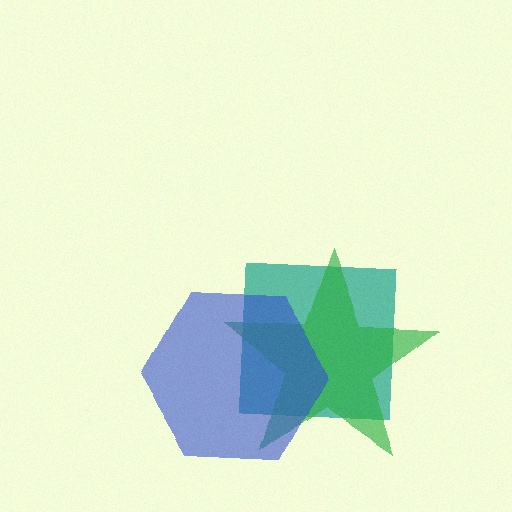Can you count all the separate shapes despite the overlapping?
Yes, there are 3 separate shapes.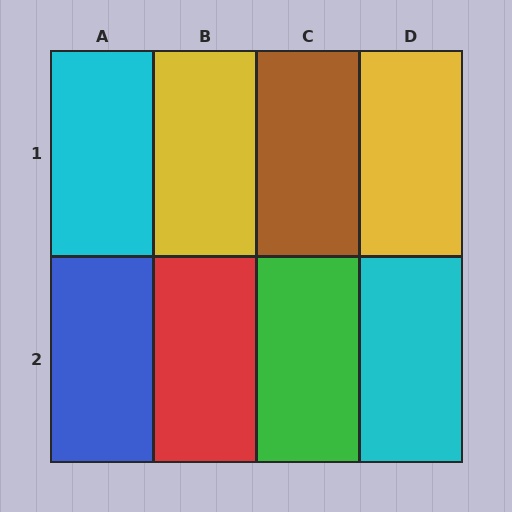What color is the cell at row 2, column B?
Red.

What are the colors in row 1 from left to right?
Cyan, yellow, brown, yellow.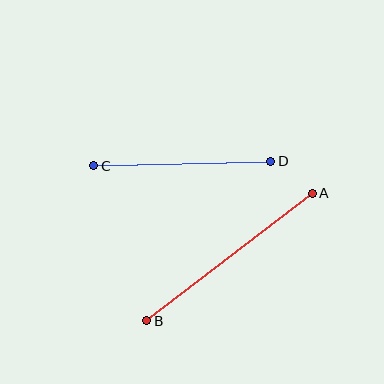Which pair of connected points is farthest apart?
Points A and B are farthest apart.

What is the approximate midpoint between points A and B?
The midpoint is at approximately (229, 257) pixels.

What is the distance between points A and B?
The distance is approximately 209 pixels.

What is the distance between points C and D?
The distance is approximately 177 pixels.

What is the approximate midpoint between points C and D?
The midpoint is at approximately (182, 163) pixels.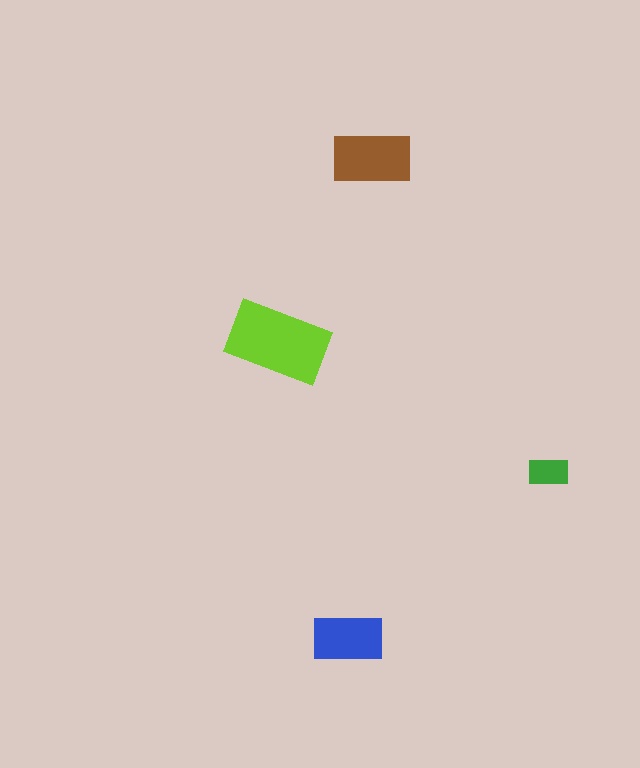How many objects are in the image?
There are 4 objects in the image.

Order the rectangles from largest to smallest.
the lime one, the brown one, the blue one, the green one.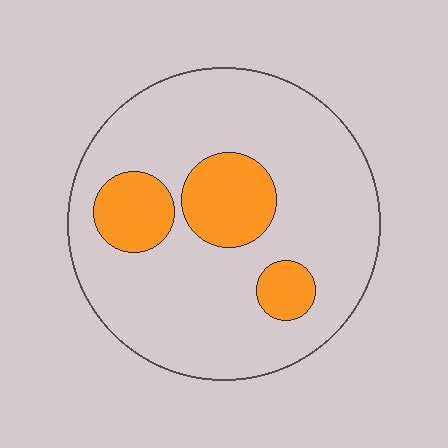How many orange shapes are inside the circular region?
3.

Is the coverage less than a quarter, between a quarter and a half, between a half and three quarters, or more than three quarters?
Less than a quarter.